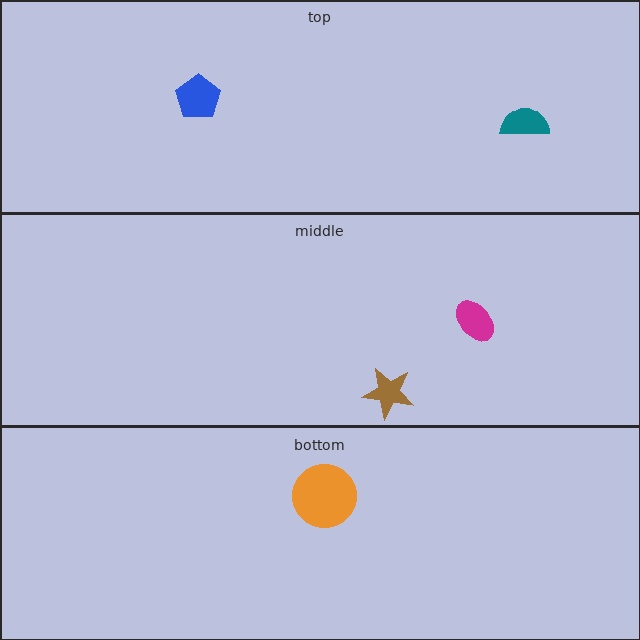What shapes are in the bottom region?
The orange circle.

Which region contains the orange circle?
The bottom region.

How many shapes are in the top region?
2.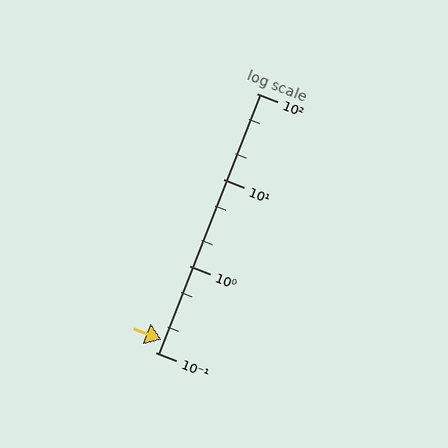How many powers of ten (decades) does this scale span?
The scale spans 3 decades, from 0.1 to 100.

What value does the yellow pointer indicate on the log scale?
The pointer indicates approximately 0.14.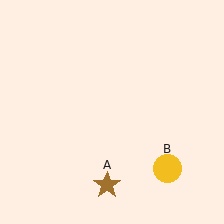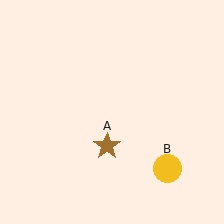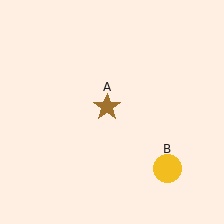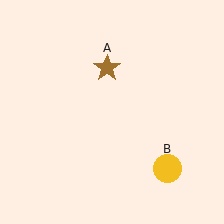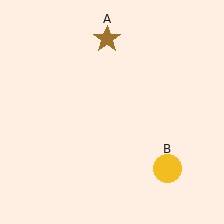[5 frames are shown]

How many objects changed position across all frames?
1 object changed position: brown star (object A).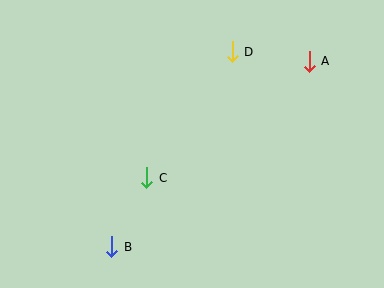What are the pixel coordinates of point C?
Point C is at (147, 178).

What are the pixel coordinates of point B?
Point B is at (112, 247).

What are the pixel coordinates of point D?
Point D is at (232, 52).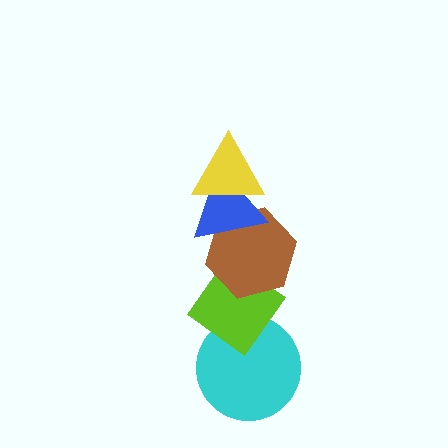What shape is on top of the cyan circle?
The lime diamond is on top of the cyan circle.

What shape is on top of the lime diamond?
The brown hexagon is on top of the lime diamond.